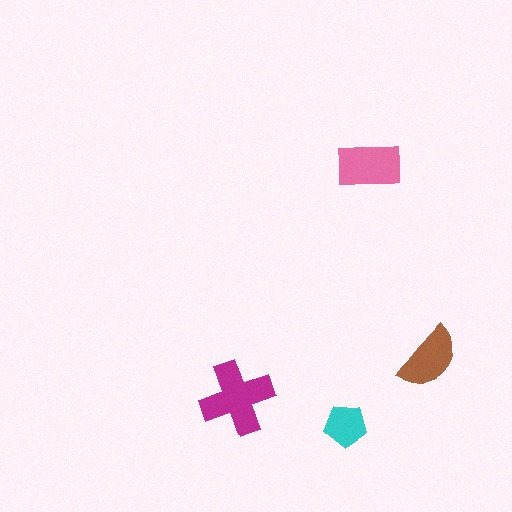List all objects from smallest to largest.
The cyan pentagon, the brown semicircle, the pink rectangle, the magenta cross.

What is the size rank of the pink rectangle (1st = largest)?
2nd.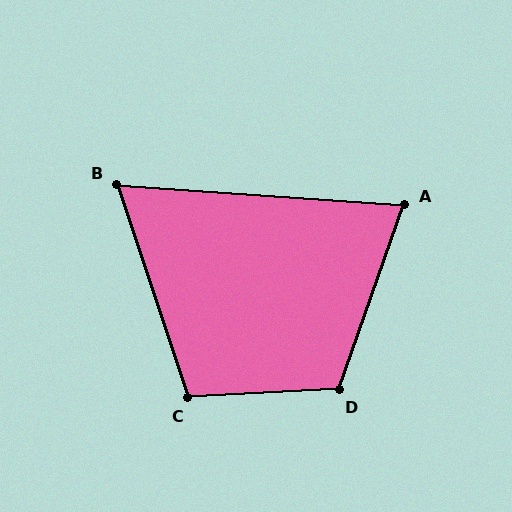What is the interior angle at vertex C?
Approximately 105 degrees (obtuse).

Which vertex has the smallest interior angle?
B, at approximately 68 degrees.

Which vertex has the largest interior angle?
D, at approximately 112 degrees.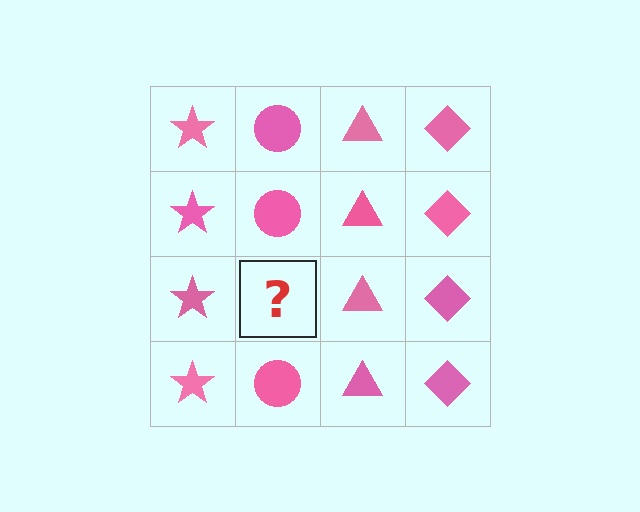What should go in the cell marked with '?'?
The missing cell should contain a pink circle.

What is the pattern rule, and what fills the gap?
The rule is that each column has a consistent shape. The gap should be filled with a pink circle.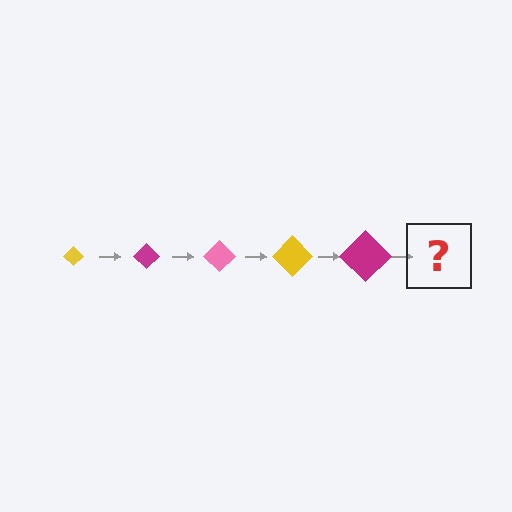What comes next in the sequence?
The next element should be a pink diamond, larger than the previous one.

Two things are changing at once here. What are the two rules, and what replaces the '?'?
The two rules are that the diamond grows larger each step and the color cycles through yellow, magenta, and pink. The '?' should be a pink diamond, larger than the previous one.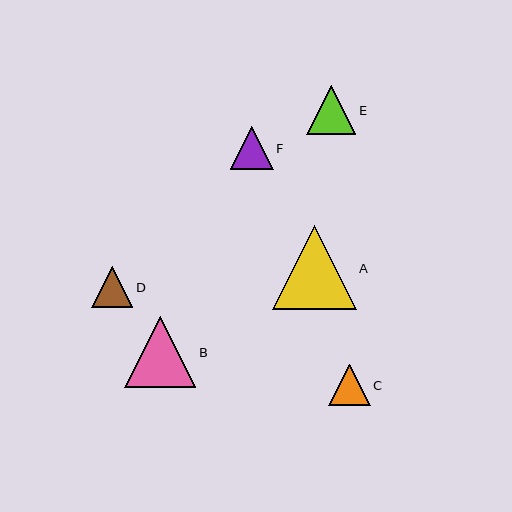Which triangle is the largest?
Triangle A is the largest with a size of approximately 84 pixels.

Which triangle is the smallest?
Triangle D is the smallest with a size of approximately 41 pixels.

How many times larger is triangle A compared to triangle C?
Triangle A is approximately 2.0 times the size of triangle C.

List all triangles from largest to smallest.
From largest to smallest: A, B, E, F, C, D.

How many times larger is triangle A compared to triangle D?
Triangle A is approximately 2.1 times the size of triangle D.